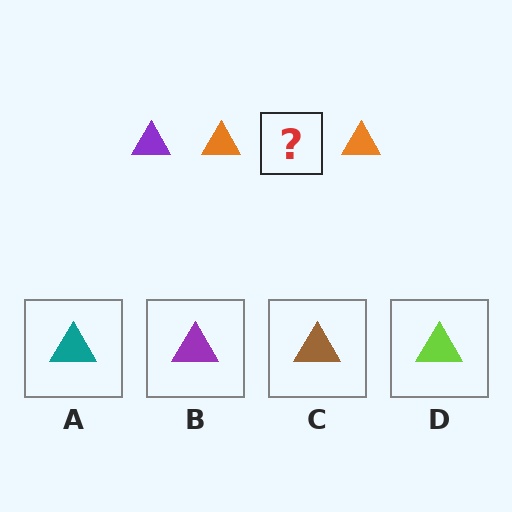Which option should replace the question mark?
Option B.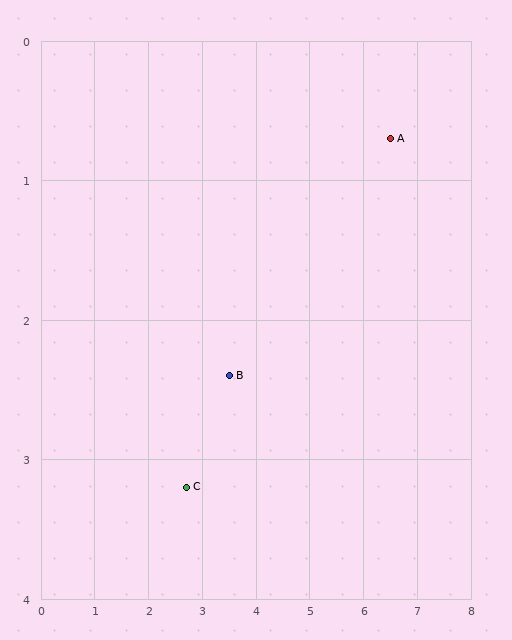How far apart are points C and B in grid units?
Points C and B are about 1.1 grid units apart.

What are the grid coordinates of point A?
Point A is at approximately (6.5, 0.7).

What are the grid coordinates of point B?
Point B is at approximately (3.5, 2.4).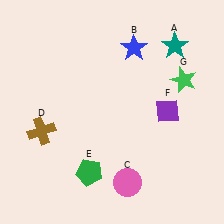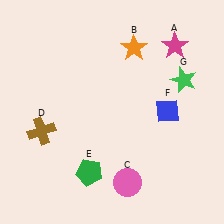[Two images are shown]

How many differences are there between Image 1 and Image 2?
There are 3 differences between the two images.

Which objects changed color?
A changed from teal to magenta. B changed from blue to orange. F changed from purple to blue.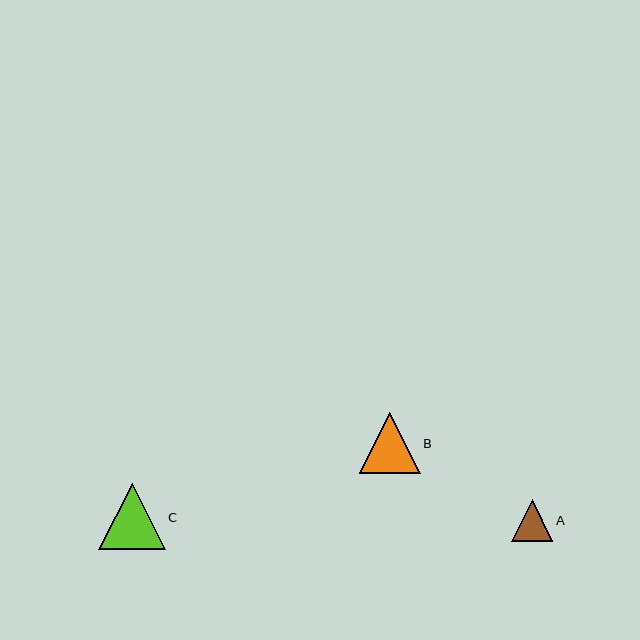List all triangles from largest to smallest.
From largest to smallest: C, B, A.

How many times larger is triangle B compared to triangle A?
Triangle B is approximately 1.5 times the size of triangle A.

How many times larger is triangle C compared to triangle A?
Triangle C is approximately 1.6 times the size of triangle A.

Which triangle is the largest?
Triangle C is the largest with a size of approximately 66 pixels.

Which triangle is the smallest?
Triangle A is the smallest with a size of approximately 41 pixels.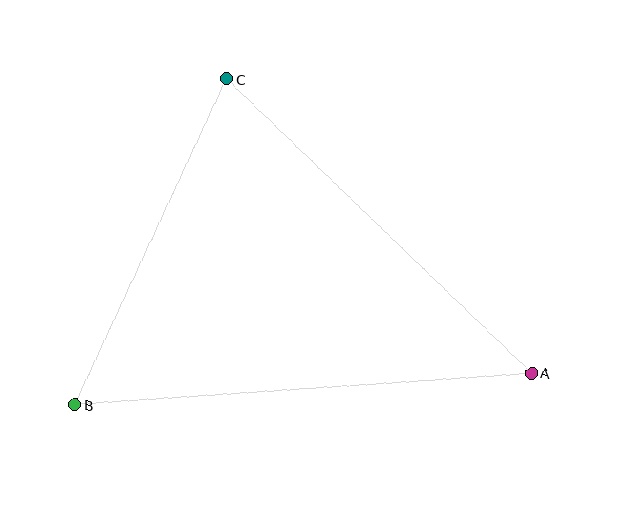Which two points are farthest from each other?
Points A and B are farthest from each other.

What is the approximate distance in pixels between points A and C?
The distance between A and C is approximately 424 pixels.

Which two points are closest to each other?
Points B and C are closest to each other.